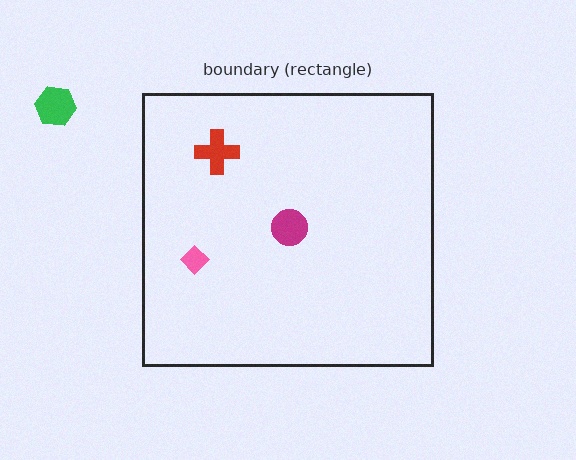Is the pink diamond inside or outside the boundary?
Inside.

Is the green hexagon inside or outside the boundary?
Outside.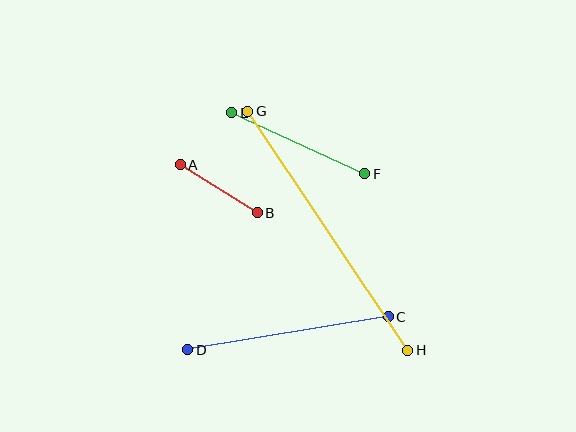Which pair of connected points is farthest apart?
Points G and H are farthest apart.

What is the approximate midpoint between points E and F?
The midpoint is at approximately (298, 143) pixels.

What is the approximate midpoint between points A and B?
The midpoint is at approximately (219, 189) pixels.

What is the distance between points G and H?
The distance is approximately 287 pixels.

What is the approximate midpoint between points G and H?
The midpoint is at approximately (328, 231) pixels.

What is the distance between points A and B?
The distance is approximately 91 pixels.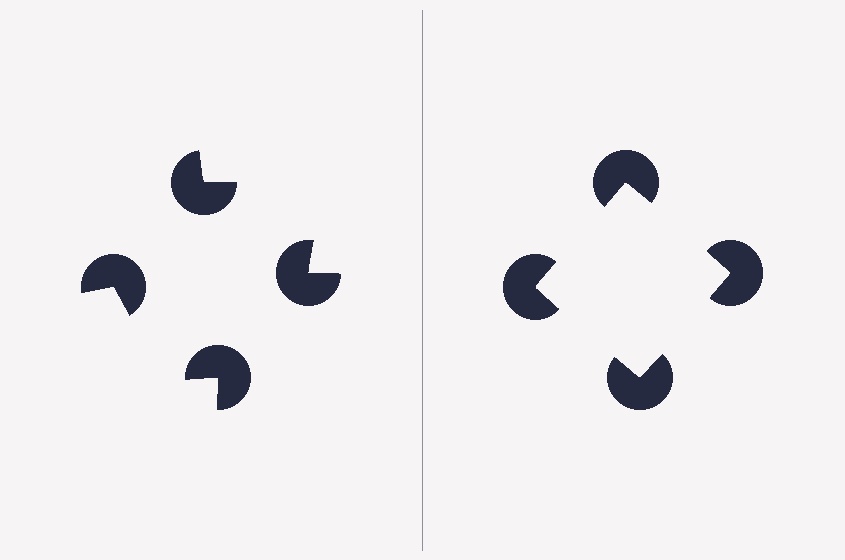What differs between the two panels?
The pac-man discs are positioned identically on both sides; only the wedge orientations differ. On the right they align to a square; on the left they are misaligned.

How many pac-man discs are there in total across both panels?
8 — 4 on each side.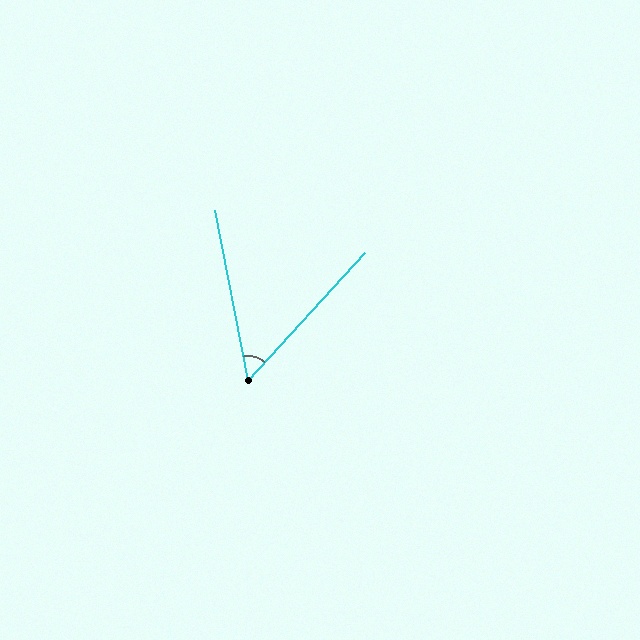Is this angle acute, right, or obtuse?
It is acute.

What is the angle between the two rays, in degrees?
Approximately 53 degrees.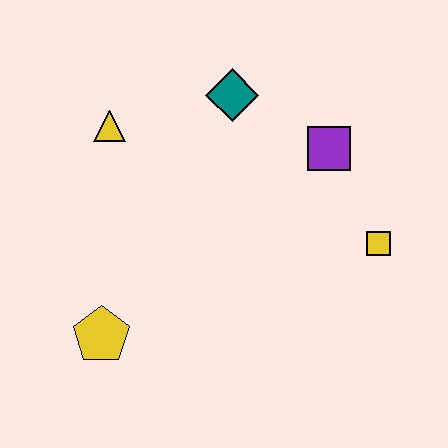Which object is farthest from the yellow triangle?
The yellow square is farthest from the yellow triangle.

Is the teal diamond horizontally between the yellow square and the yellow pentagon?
Yes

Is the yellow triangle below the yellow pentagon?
No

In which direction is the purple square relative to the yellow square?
The purple square is above the yellow square.